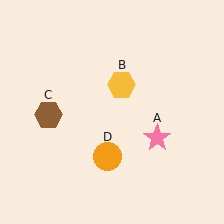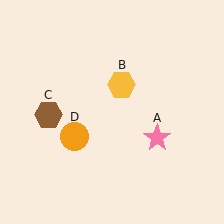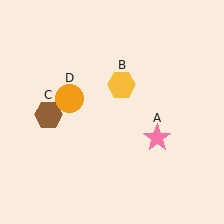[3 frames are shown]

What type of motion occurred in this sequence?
The orange circle (object D) rotated clockwise around the center of the scene.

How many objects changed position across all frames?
1 object changed position: orange circle (object D).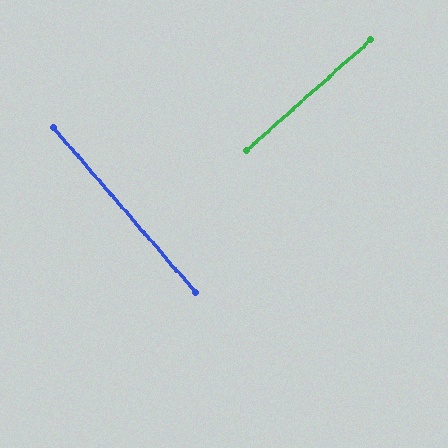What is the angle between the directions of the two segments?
Approximately 89 degrees.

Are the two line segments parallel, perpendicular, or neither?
Perpendicular — they meet at approximately 89°.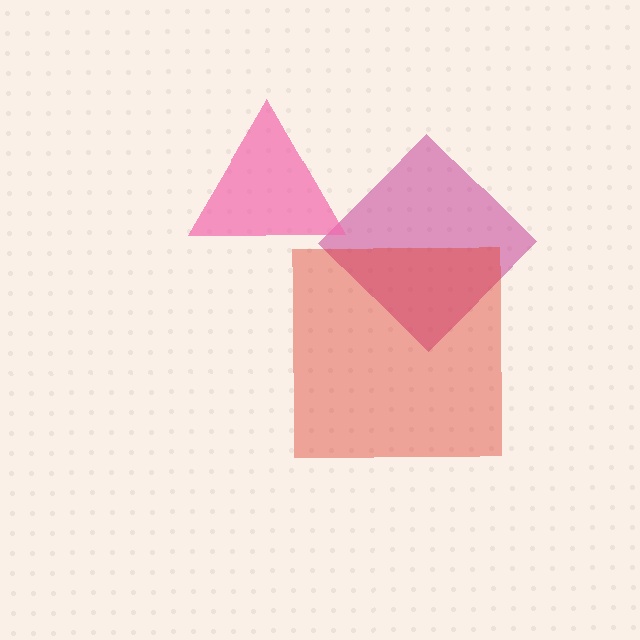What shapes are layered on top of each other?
The layered shapes are: a magenta diamond, a red square, a pink triangle.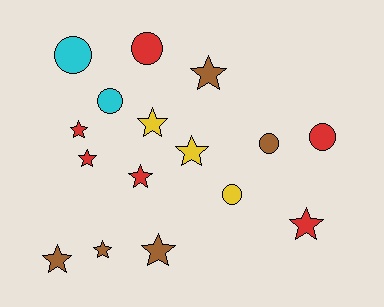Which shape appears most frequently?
Star, with 10 objects.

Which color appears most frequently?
Red, with 6 objects.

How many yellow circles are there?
There is 1 yellow circle.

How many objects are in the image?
There are 16 objects.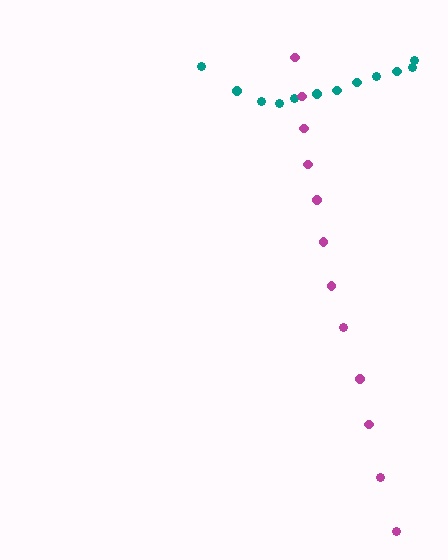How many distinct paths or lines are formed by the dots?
There are 2 distinct paths.